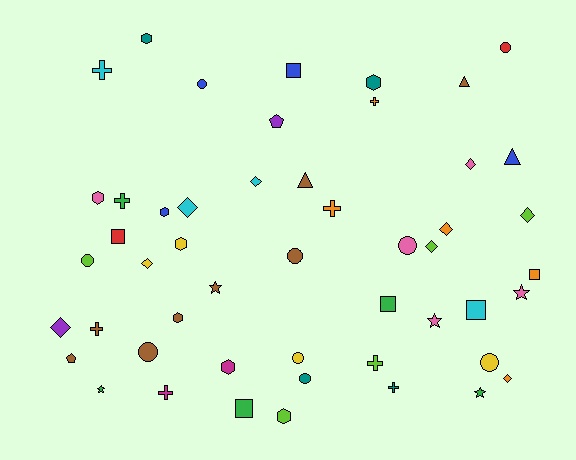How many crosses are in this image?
There are 8 crosses.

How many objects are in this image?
There are 50 objects.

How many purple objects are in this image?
There are 2 purple objects.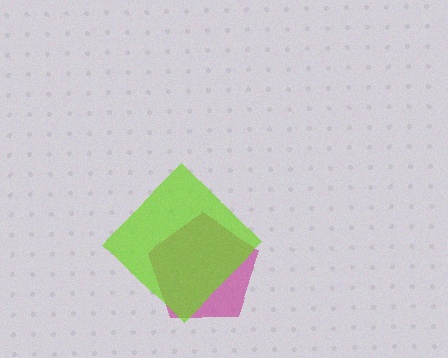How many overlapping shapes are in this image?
There are 2 overlapping shapes in the image.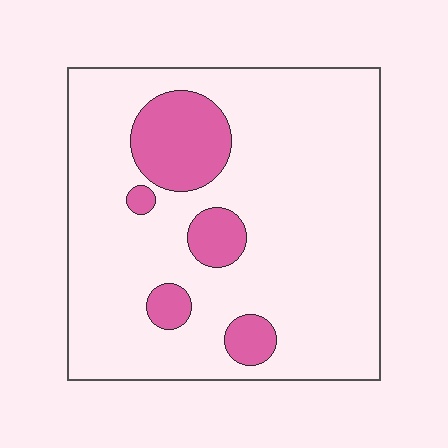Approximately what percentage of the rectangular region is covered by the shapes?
Approximately 15%.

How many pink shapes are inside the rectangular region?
5.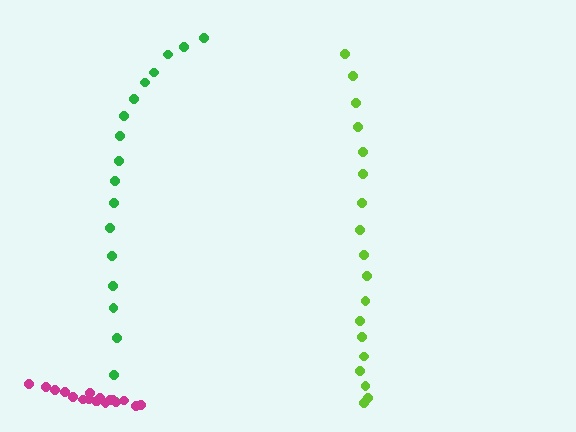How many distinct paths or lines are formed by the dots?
There are 3 distinct paths.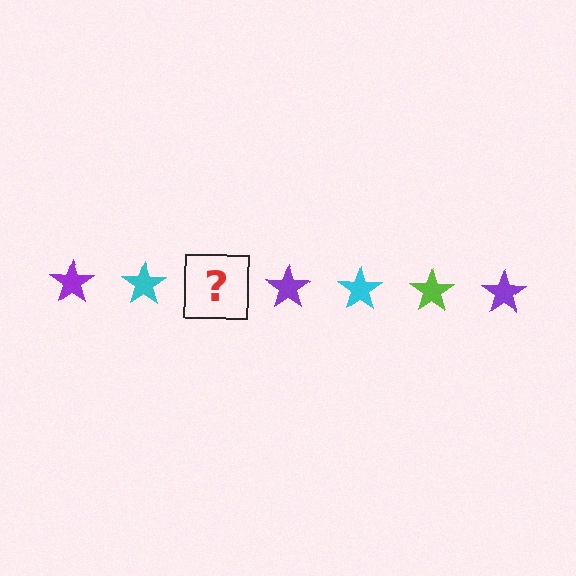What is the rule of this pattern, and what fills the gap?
The rule is that the pattern cycles through purple, cyan, lime stars. The gap should be filled with a lime star.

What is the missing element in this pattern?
The missing element is a lime star.